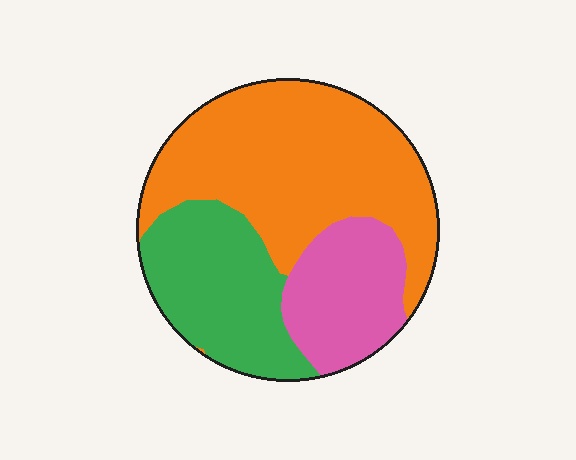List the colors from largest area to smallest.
From largest to smallest: orange, green, pink.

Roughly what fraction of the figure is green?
Green covers roughly 30% of the figure.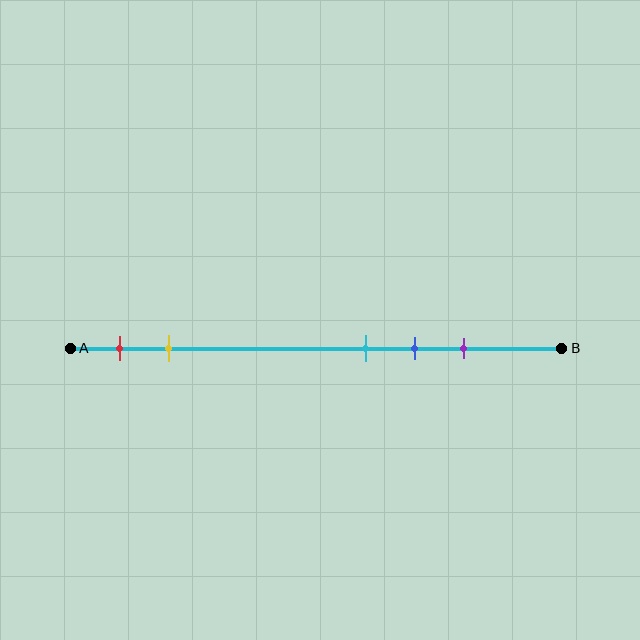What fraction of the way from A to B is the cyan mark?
The cyan mark is approximately 60% (0.6) of the way from A to B.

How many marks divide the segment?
There are 5 marks dividing the segment.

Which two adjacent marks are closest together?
The cyan and blue marks are the closest adjacent pair.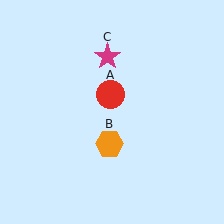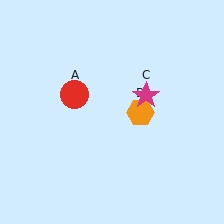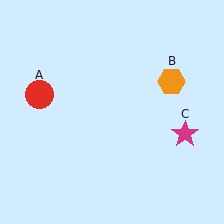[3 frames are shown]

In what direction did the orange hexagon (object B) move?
The orange hexagon (object B) moved up and to the right.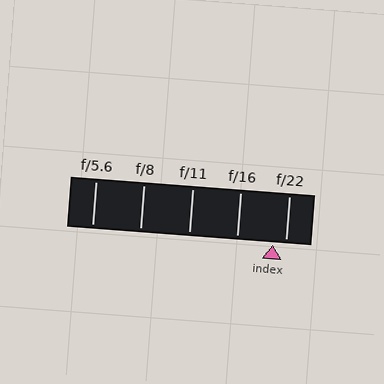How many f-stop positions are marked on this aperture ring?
There are 5 f-stop positions marked.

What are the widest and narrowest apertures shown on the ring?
The widest aperture shown is f/5.6 and the narrowest is f/22.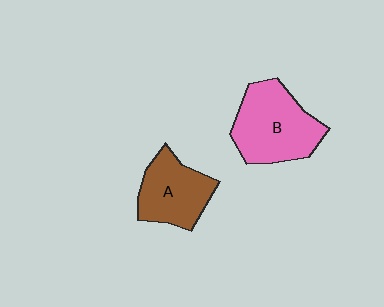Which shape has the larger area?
Shape B (pink).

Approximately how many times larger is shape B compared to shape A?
Approximately 1.3 times.